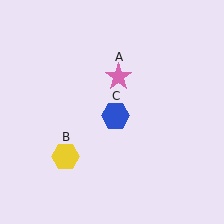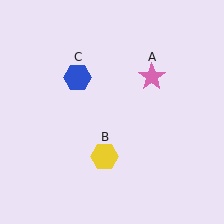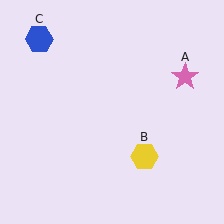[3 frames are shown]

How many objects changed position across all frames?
3 objects changed position: pink star (object A), yellow hexagon (object B), blue hexagon (object C).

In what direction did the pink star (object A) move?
The pink star (object A) moved right.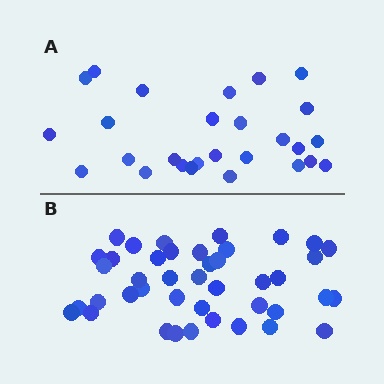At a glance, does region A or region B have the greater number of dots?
Region B (the bottom region) has more dots.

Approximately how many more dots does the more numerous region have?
Region B has approximately 15 more dots than region A.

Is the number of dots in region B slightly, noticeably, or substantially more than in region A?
Region B has substantially more. The ratio is roughly 1.6 to 1.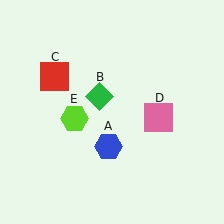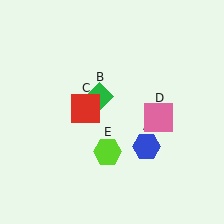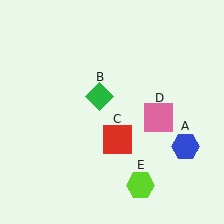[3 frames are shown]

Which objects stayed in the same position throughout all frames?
Green diamond (object B) and pink square (object D) remained stationary.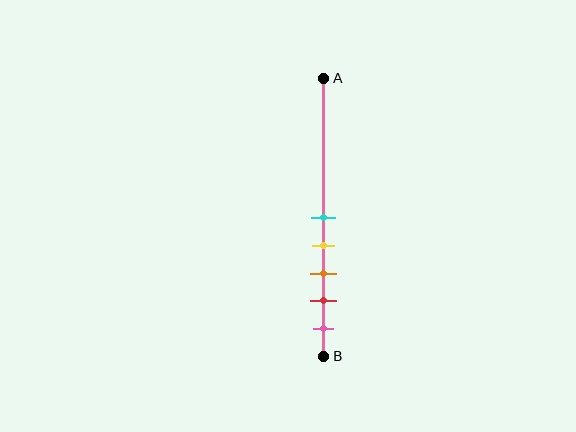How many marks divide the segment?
There are 5 marks dividing the segment.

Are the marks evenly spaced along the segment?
Yes, the marks are approximately evenly spaced.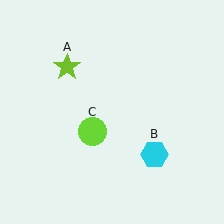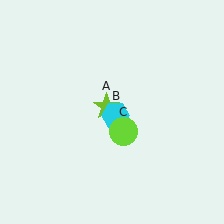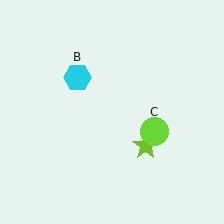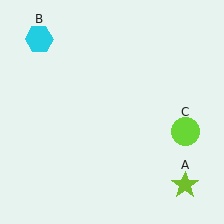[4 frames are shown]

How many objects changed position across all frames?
3 objects changed position: lime star (object A), cyan hexagon (object B), lime circle (object C).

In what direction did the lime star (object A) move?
The lime star (object A) moved down and to the right.